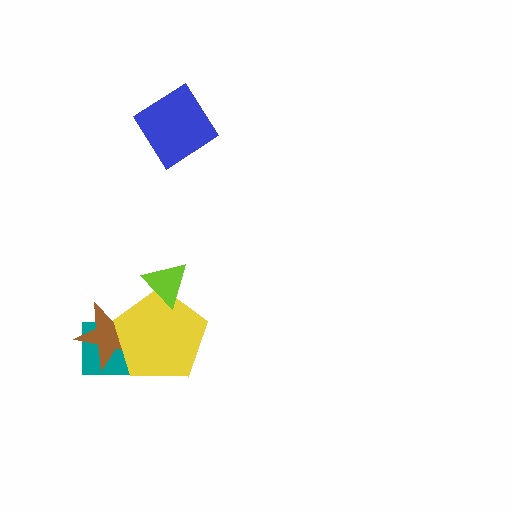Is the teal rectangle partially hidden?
Yes, it is partially covered by another shape.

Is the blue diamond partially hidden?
No, no other shape covers it.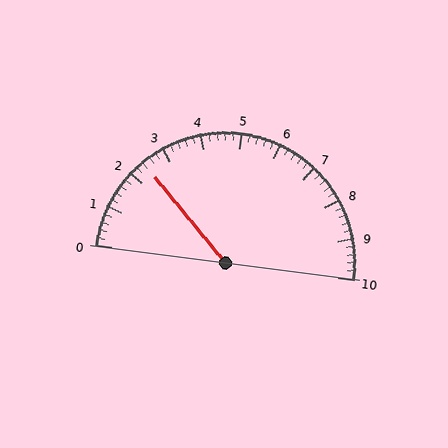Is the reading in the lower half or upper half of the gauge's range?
The reading is in the lower half of the range (0 to 10).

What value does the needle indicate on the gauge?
The needle indicates approximately 2.4.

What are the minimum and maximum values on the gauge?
The gauge ranges from 0 to 10.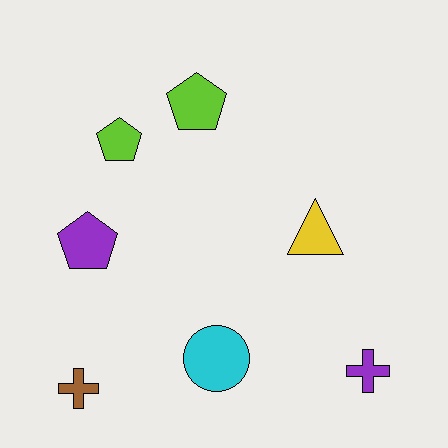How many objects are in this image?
There are 7 objects.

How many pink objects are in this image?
There are no pink objects.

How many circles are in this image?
There is 1 circle.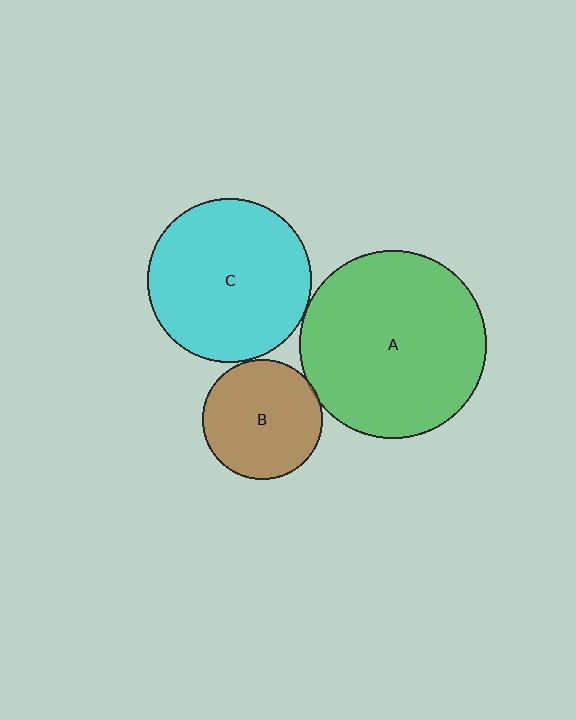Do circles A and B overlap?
Yes.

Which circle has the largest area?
Circle A (green).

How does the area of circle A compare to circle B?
Approximately 2.5 times.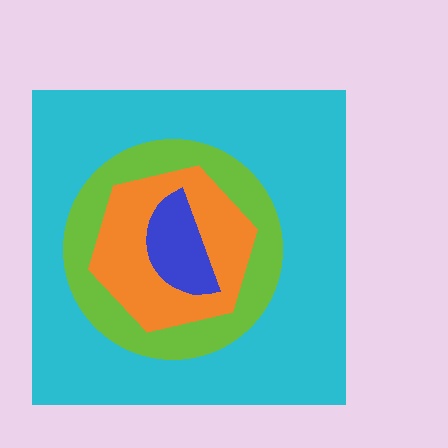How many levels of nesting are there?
4.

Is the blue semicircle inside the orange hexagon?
Yes.